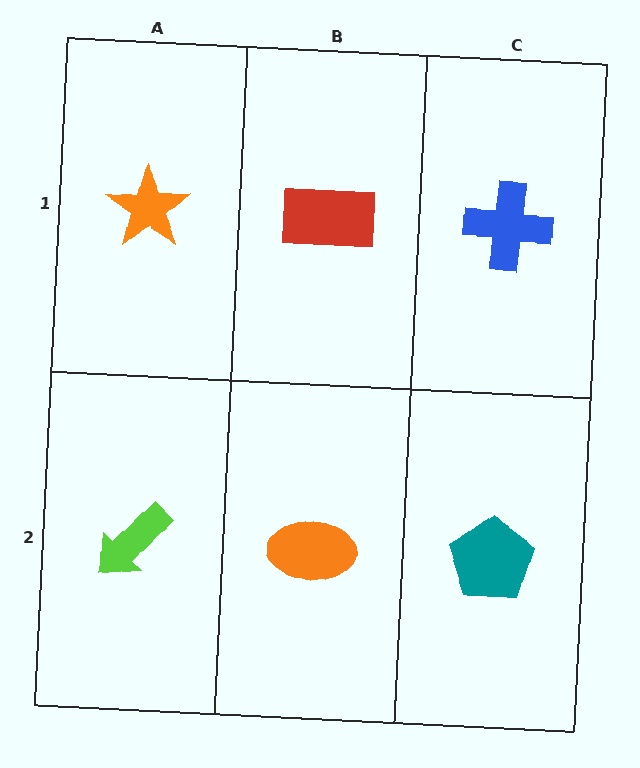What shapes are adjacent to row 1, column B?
An orange ellipse (row 2, column B), an orange star (row 1, column A), a blue cross (row 1, column C).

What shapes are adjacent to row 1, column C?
A teal pentagon (row 2, column C), a red rectangle (row 1, column B).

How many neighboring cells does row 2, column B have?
3.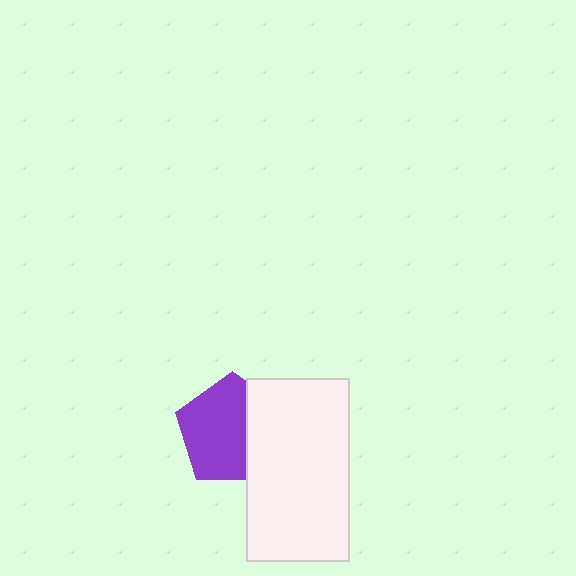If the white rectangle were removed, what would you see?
You would see the complete purple pentagon.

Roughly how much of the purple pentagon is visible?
Most of it is visible (roughly 66%).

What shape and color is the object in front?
The object in front is a white rectangle.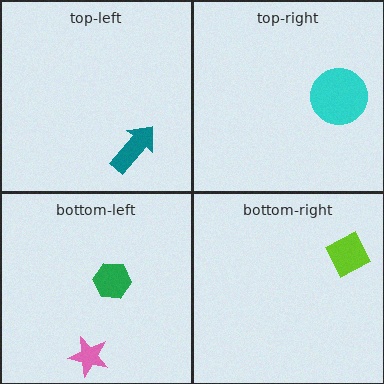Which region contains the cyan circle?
The top-right region.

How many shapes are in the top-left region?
1.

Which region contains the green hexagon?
The bottom-left region.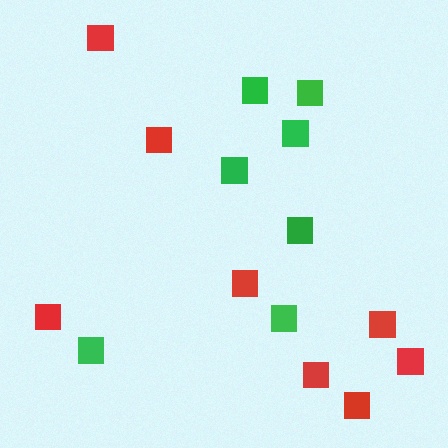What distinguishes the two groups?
There are 2 groups: one group of green squares (7) and one group of red squares (8).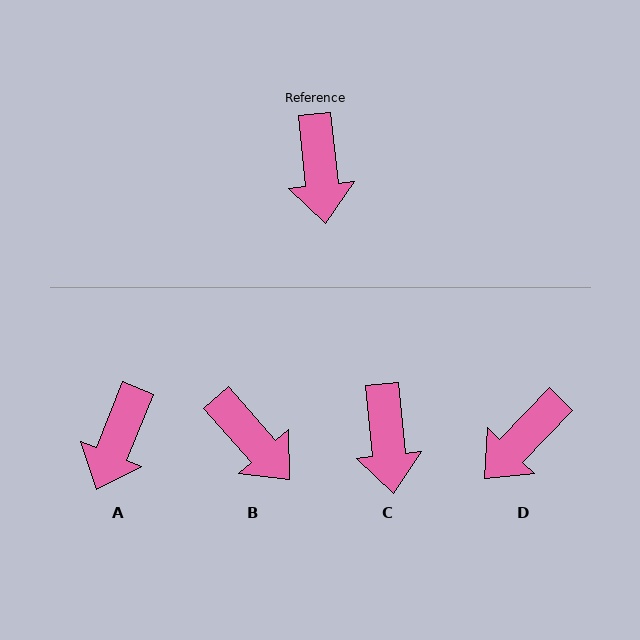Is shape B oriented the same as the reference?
No, it is off by about 36 degrees.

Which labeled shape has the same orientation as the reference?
C.